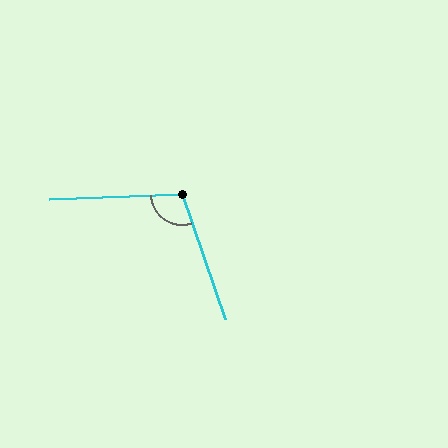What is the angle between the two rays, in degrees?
Approximately 106 degrees.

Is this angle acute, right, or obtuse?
It is obtuse.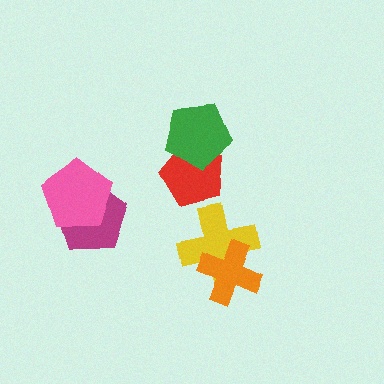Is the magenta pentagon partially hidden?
Yes, it is partially covered by another shape.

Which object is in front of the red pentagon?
The green pentagon is in front of the red pentagon.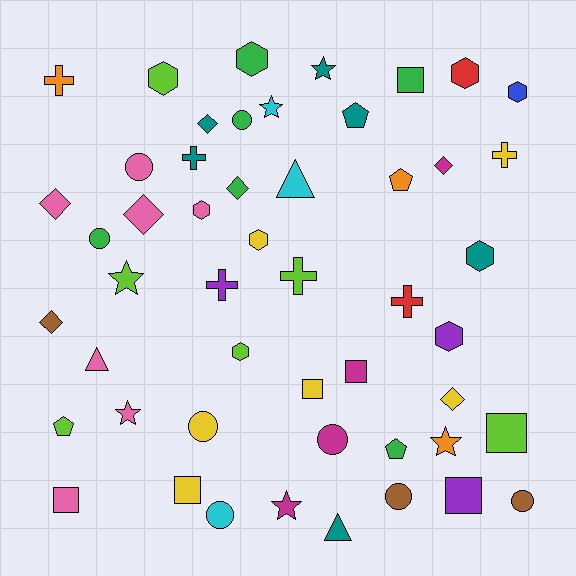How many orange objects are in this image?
There are 3 orange objects.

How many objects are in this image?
There are 50 objects.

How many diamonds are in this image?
There are 7 diamonds.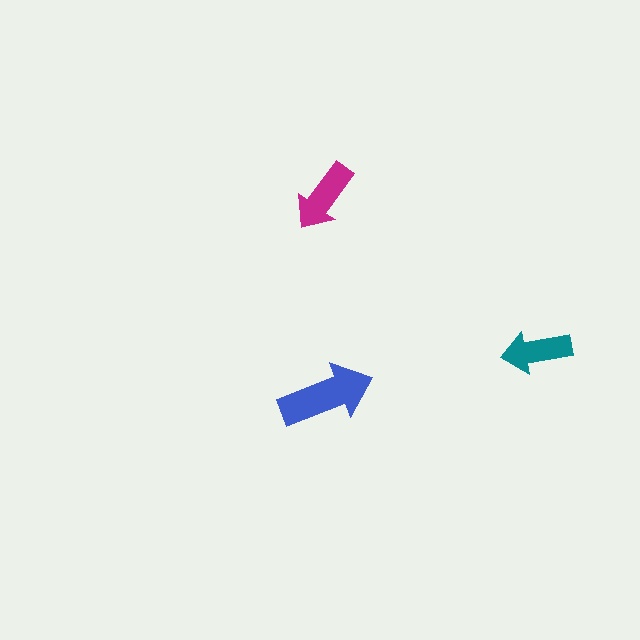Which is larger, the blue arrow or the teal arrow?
The blue one.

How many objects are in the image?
There are 3 objects in the image.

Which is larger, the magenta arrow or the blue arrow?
The blue one.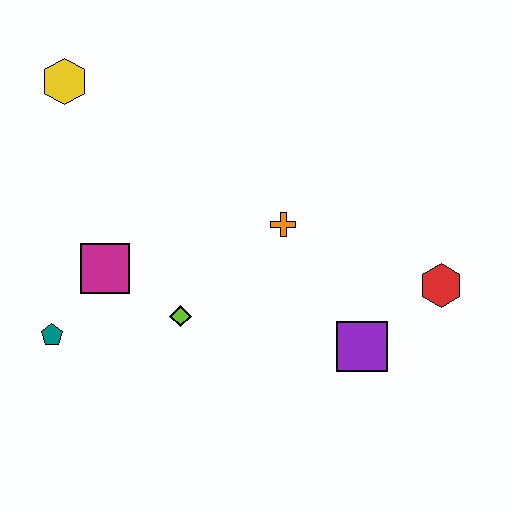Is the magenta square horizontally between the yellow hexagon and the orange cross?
Yes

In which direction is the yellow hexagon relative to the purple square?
The yellow hexagon is to the left of the purple square.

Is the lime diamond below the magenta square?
Yes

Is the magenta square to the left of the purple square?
Yes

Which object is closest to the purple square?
The red hexagon is closest to the purple square.